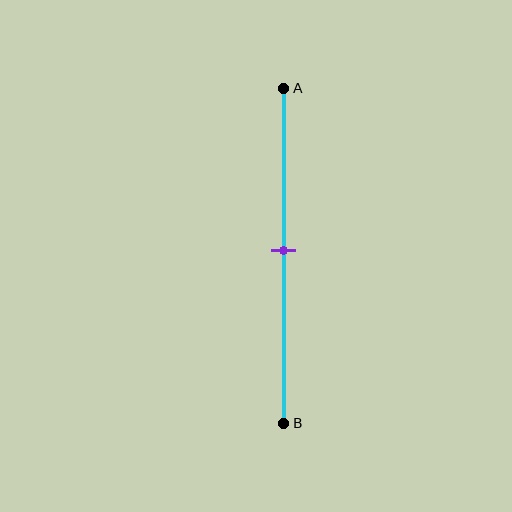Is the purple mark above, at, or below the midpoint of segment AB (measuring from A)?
The purple mark is approximately at the midpoint of segment AB.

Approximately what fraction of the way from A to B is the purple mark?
The purple mark is approximately 50% of the way from A to B.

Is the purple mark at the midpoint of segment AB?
Yes, the mark is approximately at the midpoint.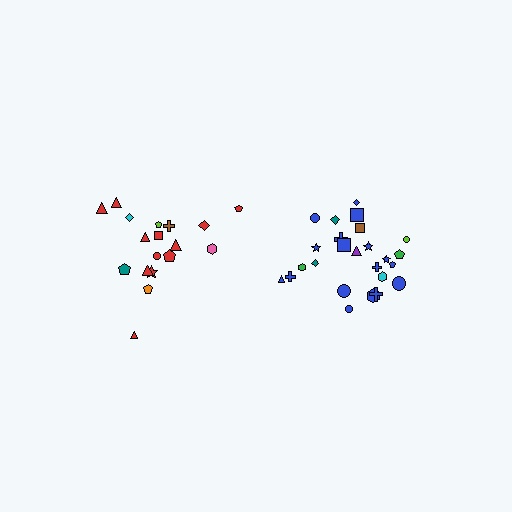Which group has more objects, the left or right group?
The right group.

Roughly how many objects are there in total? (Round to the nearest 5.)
Roughly 45 objects in total.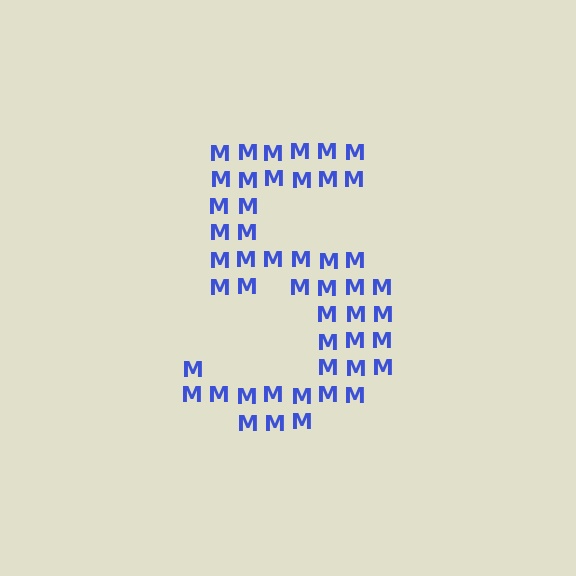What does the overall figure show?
The overall figure shows the digit 5.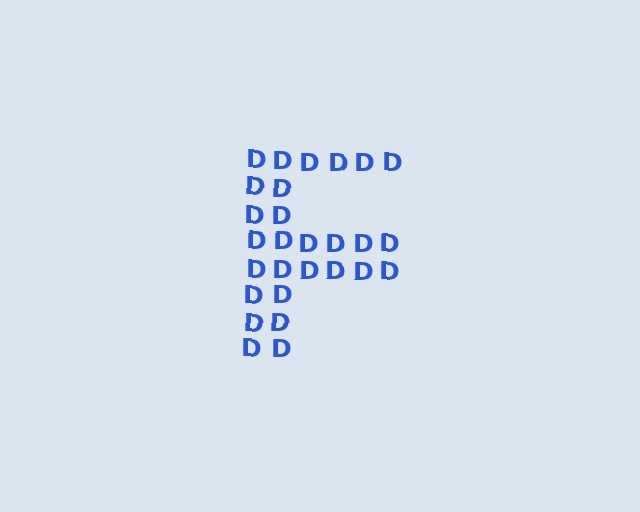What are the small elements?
The small elements are letter D's.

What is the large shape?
The large shape is the letter F.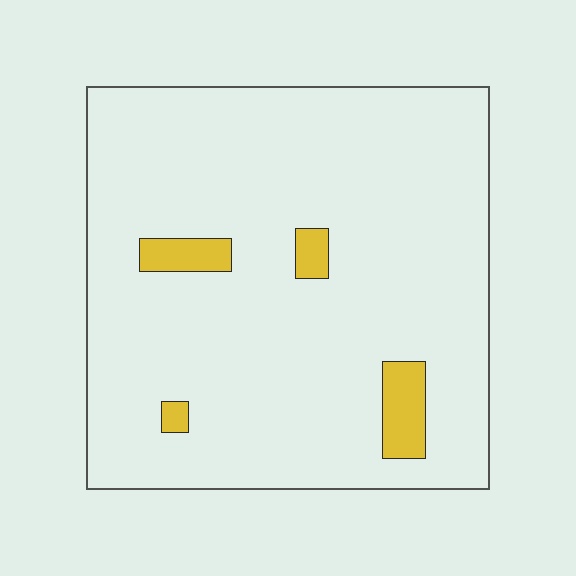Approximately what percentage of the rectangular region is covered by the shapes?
Approximately 5%.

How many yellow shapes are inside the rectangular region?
4.